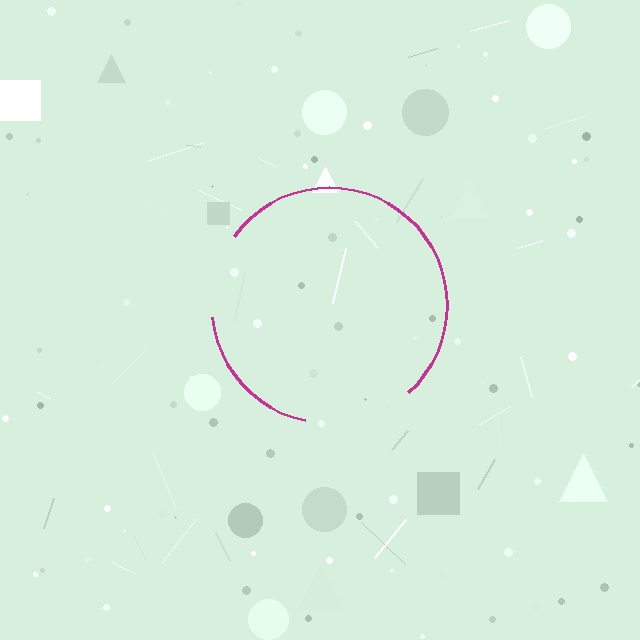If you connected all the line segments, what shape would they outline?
They would outline a circle.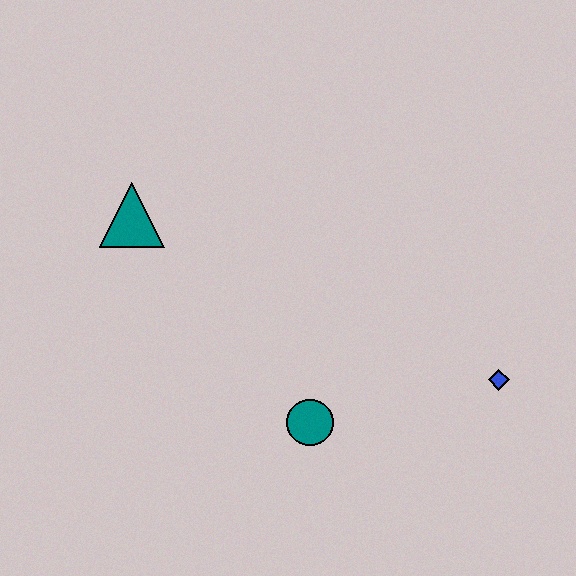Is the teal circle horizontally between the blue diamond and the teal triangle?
Yes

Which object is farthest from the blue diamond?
The teal triangle is farthest from the blue diamond.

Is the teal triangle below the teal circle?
No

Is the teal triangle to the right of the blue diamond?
No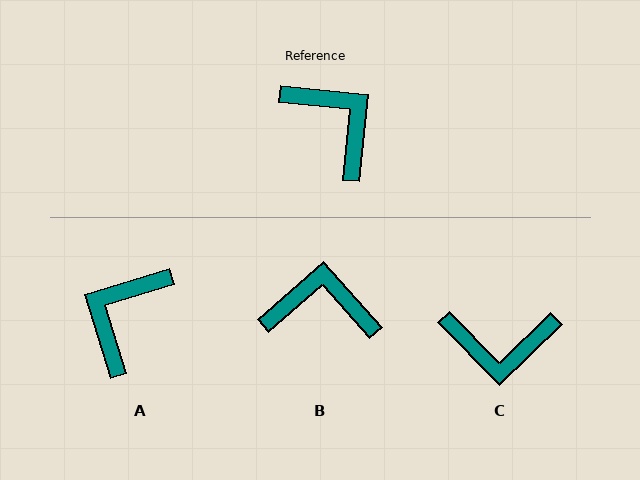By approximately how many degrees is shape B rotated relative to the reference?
Approximately 47 degrees counter-clockwise.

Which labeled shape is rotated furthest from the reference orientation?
C, about 130 degrees away.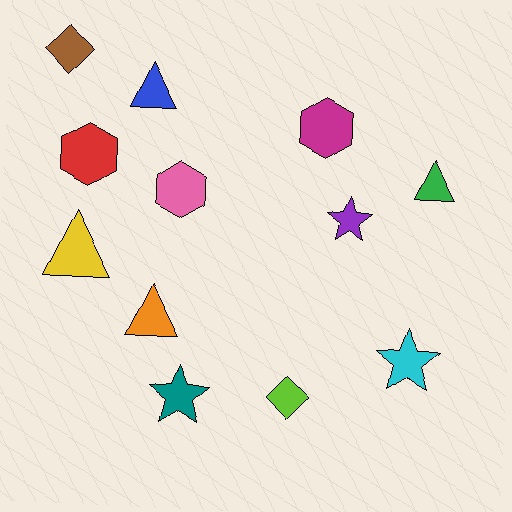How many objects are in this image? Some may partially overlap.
There are 12 objects.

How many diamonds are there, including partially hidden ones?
There are 2 diamonds.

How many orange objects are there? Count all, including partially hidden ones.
There is 1 orange object.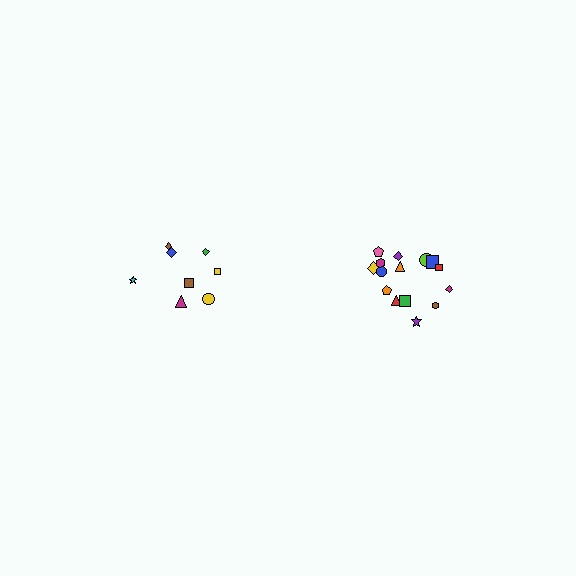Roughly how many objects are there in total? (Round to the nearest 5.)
Roughly 25 objects in total.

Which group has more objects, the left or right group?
The right group.